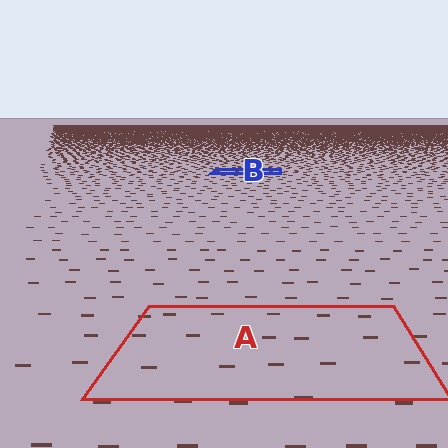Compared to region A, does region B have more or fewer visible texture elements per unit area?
Region B has more texture elements per unit area — they are packed more densely because it is farther away.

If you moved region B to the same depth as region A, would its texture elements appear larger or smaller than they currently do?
They would appear larger. At a closer depth, the same texture elements are projected at a bigger on-screen size.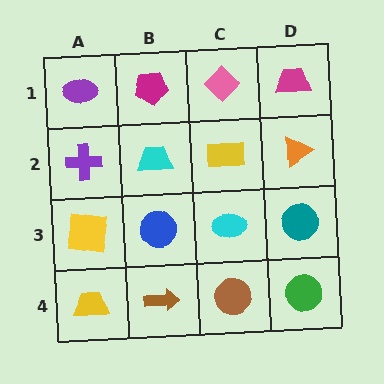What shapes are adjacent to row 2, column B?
A magenta pentagon (row 1, column B), a blue circle (row 3, column B), a purple cross (row 2, column A), a yellow rectangle (row 2, column C).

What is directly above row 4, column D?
A teal circle.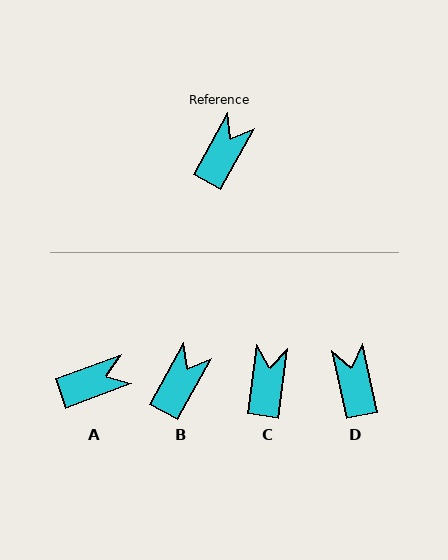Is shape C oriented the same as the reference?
No, it is off by about 21 degrees.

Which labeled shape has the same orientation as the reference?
B.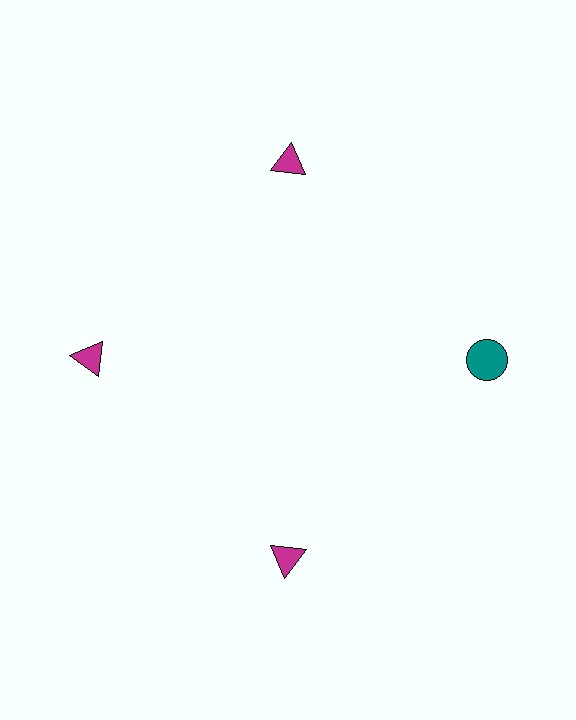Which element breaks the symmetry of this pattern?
The teal circle at roughly the 3 o'clock position breaks the symmetry. All other shapes are magenta triangles.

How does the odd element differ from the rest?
It differs in both color (teal instead of magenta) and shape (circle instead of triangle).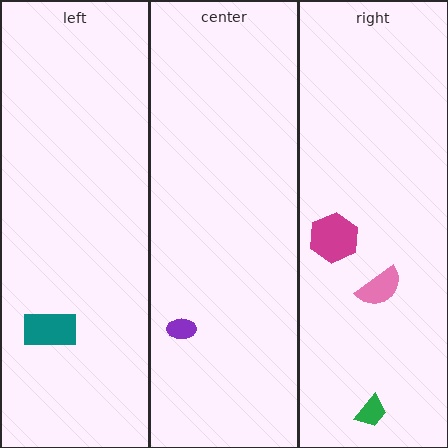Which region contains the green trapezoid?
The right region.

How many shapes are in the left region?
1.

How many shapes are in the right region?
3.